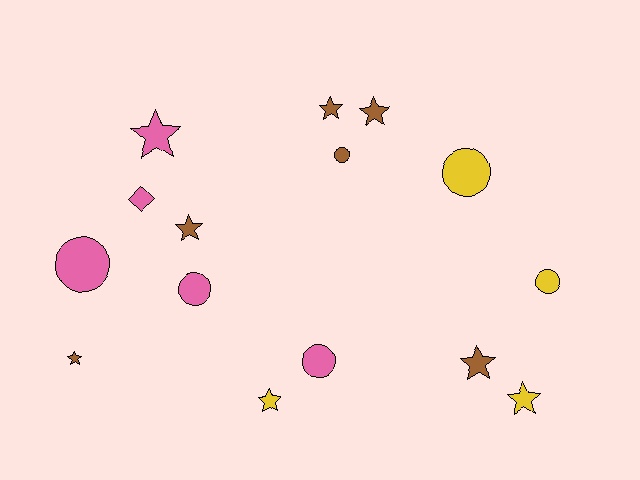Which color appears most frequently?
Brown, with 6 objects.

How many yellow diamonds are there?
There are no yellow diamonds.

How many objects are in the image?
There are 15 objects.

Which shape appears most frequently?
Star, with 8 objects.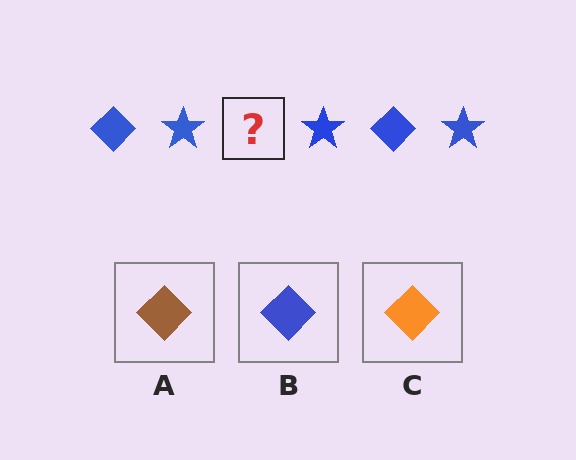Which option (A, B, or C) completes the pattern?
B.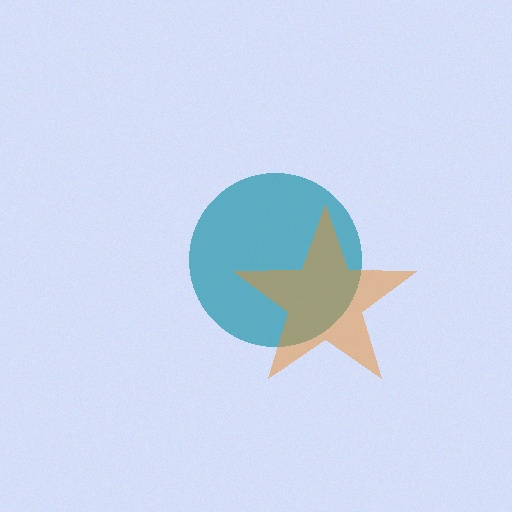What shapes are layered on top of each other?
The layered shapes are: a teal circle, an orange star.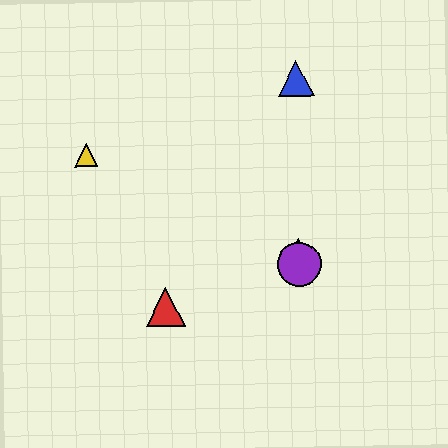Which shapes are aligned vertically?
The blue triangle, the green triangle, the purple circle are aligned vertically.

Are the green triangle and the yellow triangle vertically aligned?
No, the green triangle is at x≈299 and the yellow triangle is at x≈86.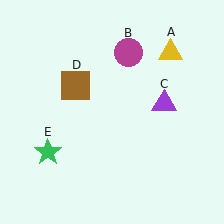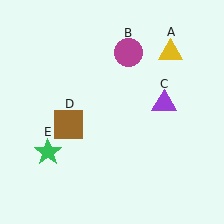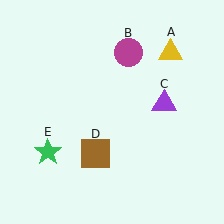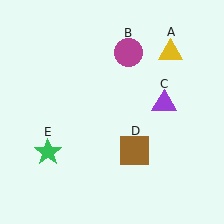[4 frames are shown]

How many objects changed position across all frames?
1 object changed position: brown square (object D).